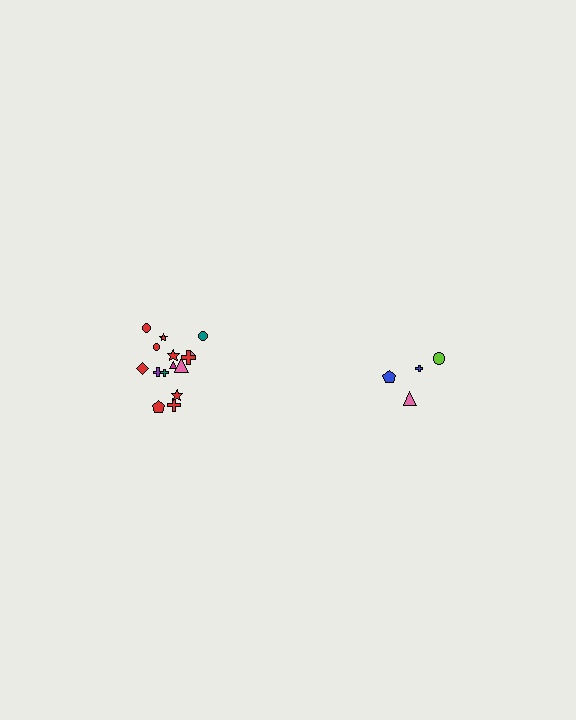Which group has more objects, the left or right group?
The left group.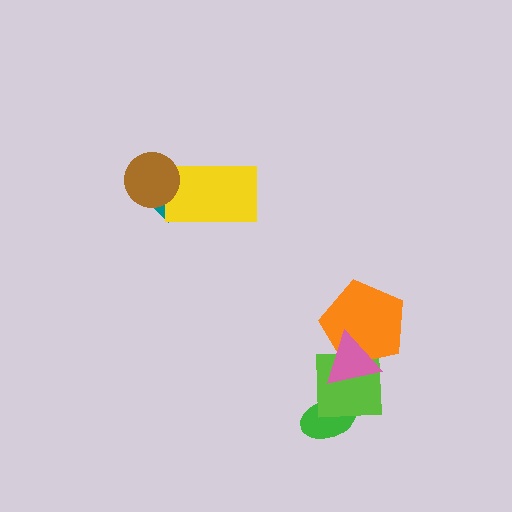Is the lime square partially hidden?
Yes, it is partially covered by another shape.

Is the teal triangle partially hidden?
Yes, it is partially covered by another shape.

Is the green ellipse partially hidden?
Yes, it is partially covered by another shape.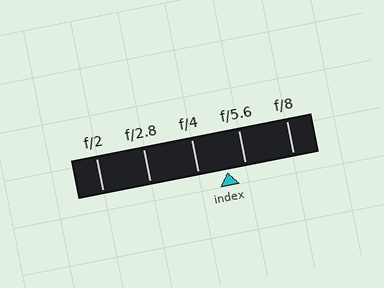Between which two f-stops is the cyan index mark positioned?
The index mark is between f/4 and f/5.6.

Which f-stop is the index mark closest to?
The index mark is closest to f/5.6.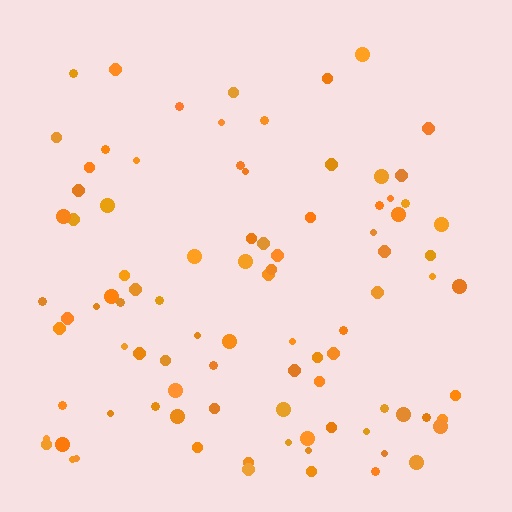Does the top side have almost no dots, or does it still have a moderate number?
Still a moderate number, just noticeably fewer than the bottom.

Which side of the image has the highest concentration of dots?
The bottom.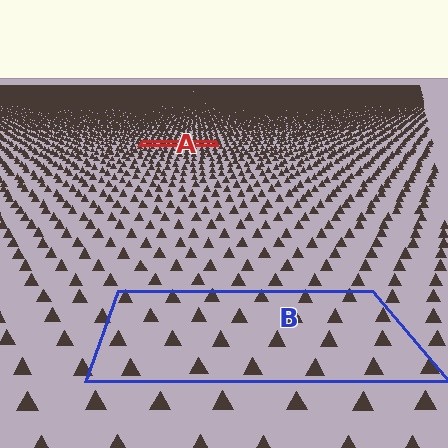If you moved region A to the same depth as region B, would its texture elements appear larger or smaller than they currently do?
They would appear larger. At a closer depth, the same texture elements are projected at a bigger on-screen size.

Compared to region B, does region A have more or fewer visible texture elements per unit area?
Region A has more texture elements per unit area — they are packed more densely because it is farther away.